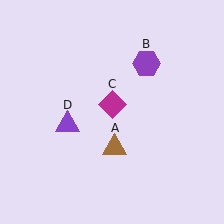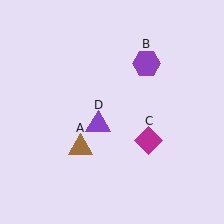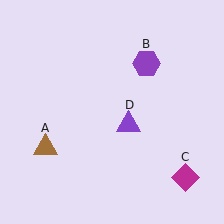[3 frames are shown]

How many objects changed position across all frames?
3 objects changed position: brown triangle (object A), magenta diamond (object C), purple triangle (object D).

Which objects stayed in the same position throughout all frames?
Purple hexagon (object B) remained stationary.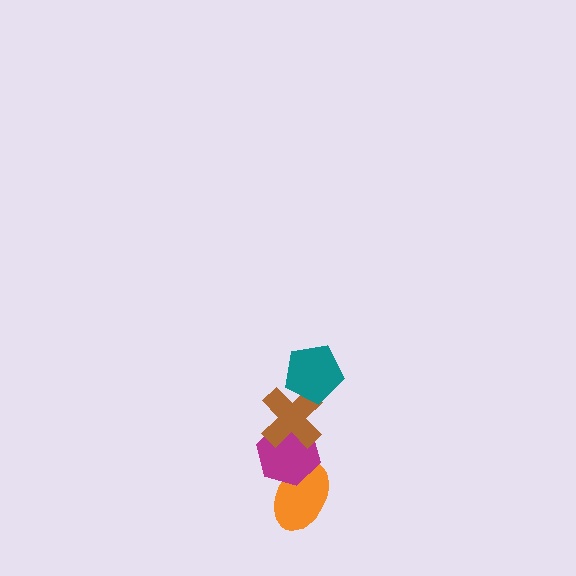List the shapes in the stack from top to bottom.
From top to bottom: the teal pentagon, the brown cross, the magenta hexagon, the orange ellipse.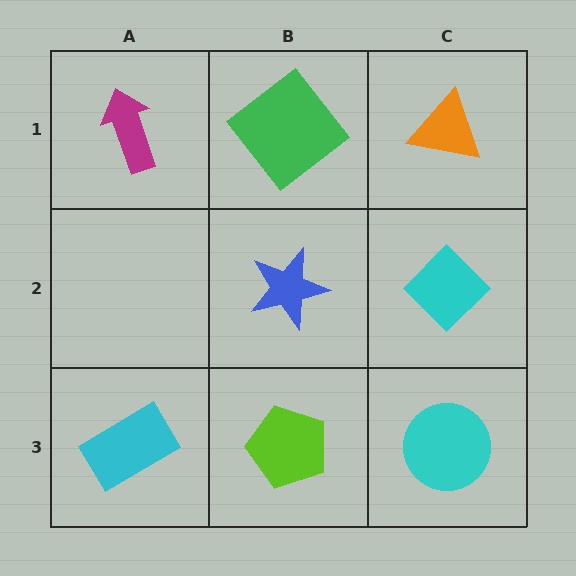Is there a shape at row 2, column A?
No, that cell is empty.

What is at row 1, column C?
An orange triangle.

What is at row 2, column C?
A cyan diamond.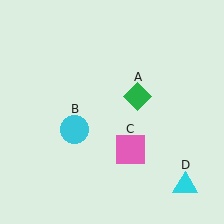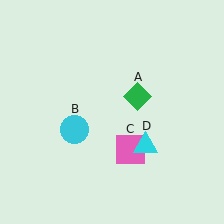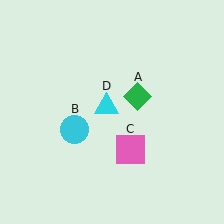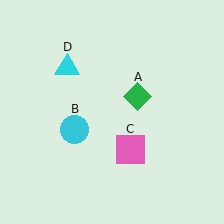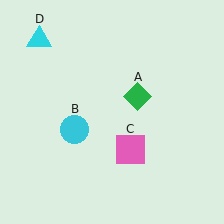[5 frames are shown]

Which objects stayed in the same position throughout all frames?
Green diamond (object A) and cyan circle (object B) and pink square (object C) remained stationary.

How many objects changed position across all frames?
1 object changed position: cyan triangle (object D).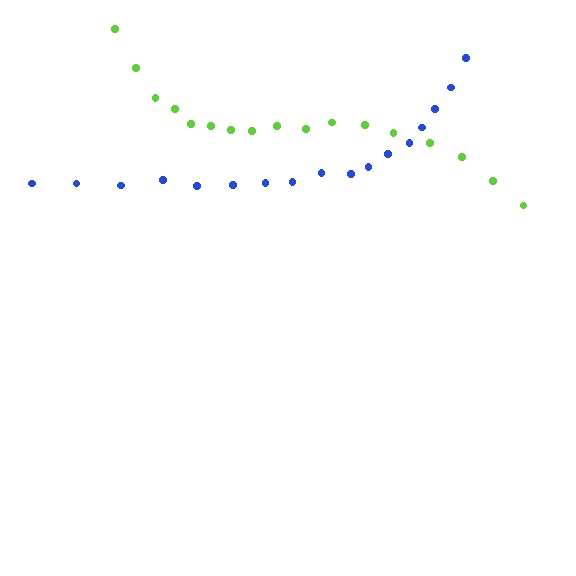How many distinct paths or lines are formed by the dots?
There are 2 distinct paths.